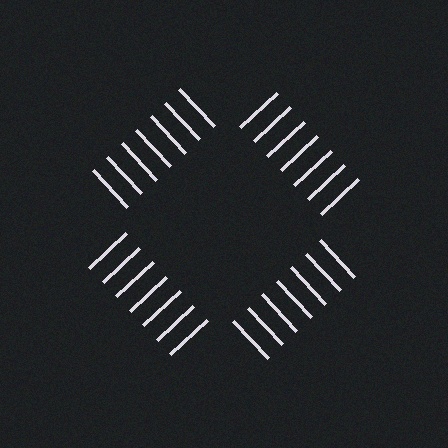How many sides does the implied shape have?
4 sides — the line-ends trace a square.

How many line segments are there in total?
28 — 7 along each of the 4 edges.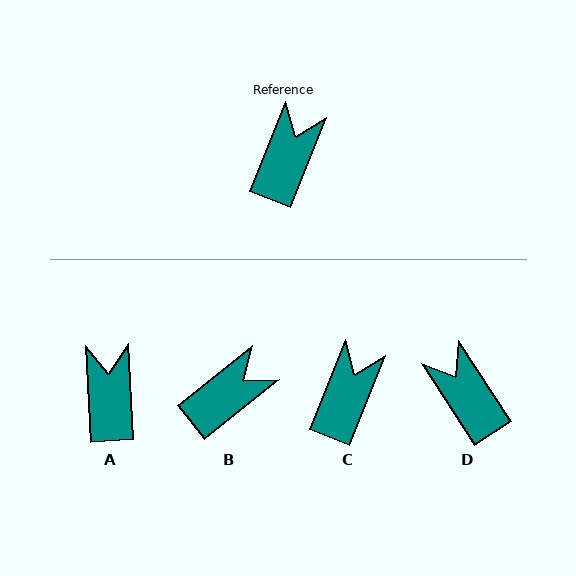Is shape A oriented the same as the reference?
No, it is off by about 24 degrees.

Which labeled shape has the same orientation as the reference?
C.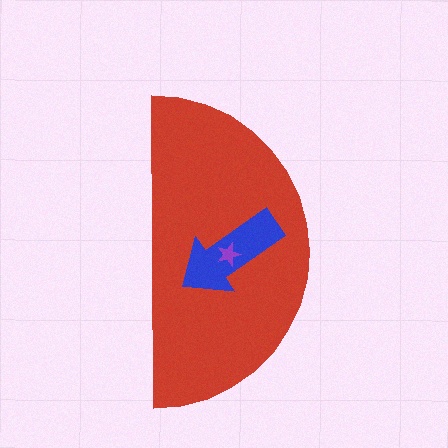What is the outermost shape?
The red semicircle.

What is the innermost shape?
The purple star.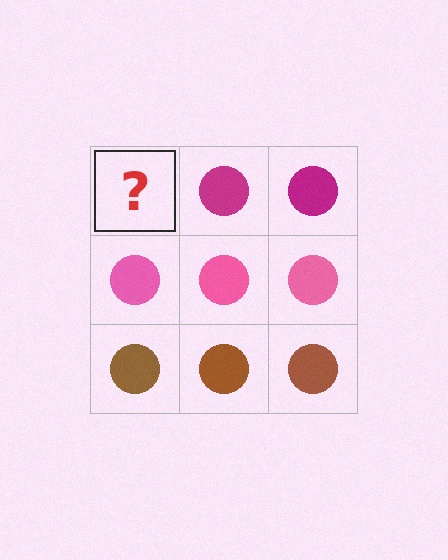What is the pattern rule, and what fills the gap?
The rule is that each row has a consistent color. The gap should be filled with a magenta circle.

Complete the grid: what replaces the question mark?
The question mark should be replaced with a magenta circle.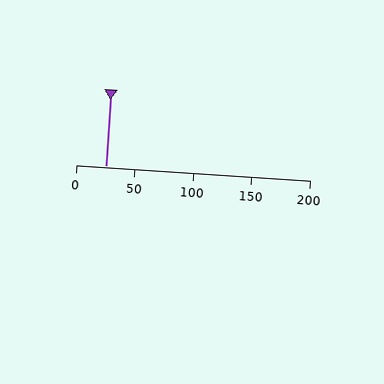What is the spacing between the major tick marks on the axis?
The major ticks are spaced 50 apart.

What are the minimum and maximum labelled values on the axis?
The axis runs from 0 to 200.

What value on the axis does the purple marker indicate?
The marker indicates approximately 25.